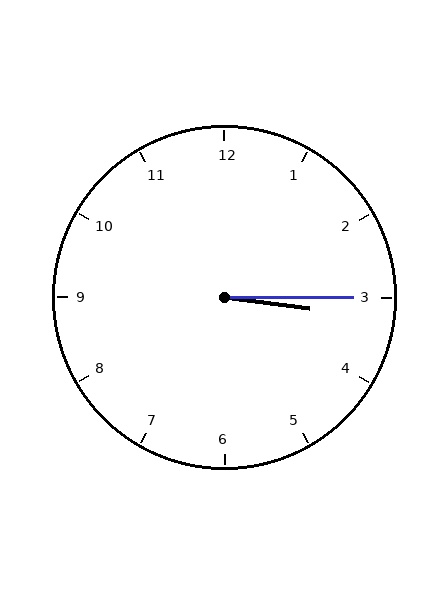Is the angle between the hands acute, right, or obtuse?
It is acute.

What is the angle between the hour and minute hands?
Approximately 8 degrees.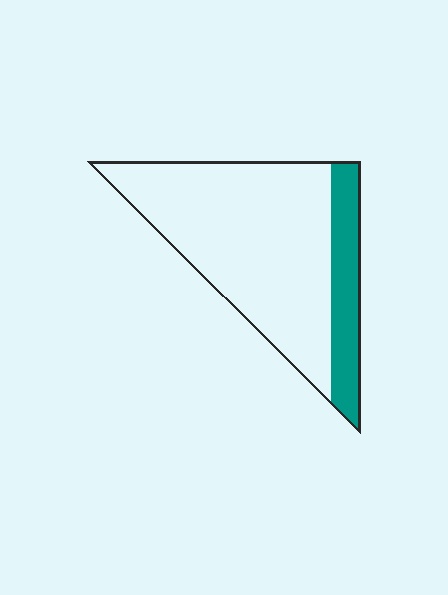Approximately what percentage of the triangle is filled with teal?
Approximately 20%.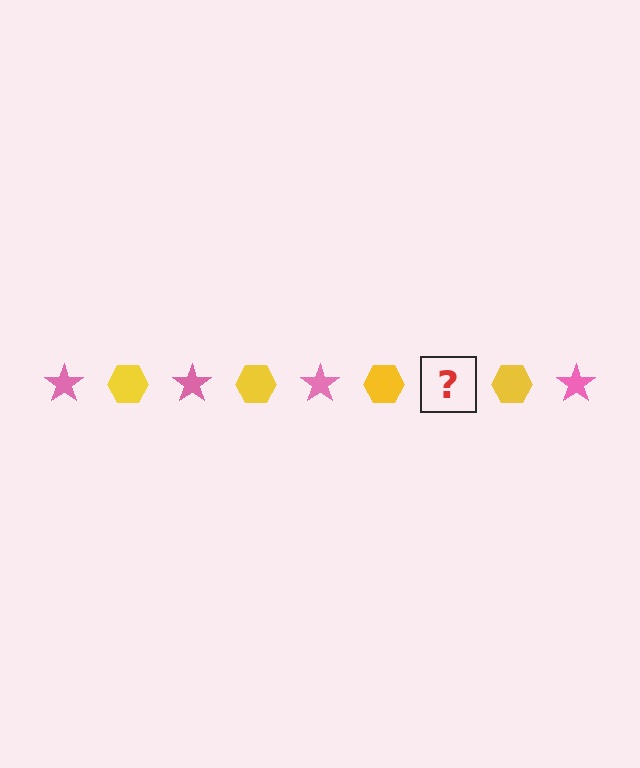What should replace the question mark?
The question mark should be replaced with a pink star.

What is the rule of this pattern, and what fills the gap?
The rule is that the pattern alternates between pink star and yellow hexagon. The gap should be filled with a pink star.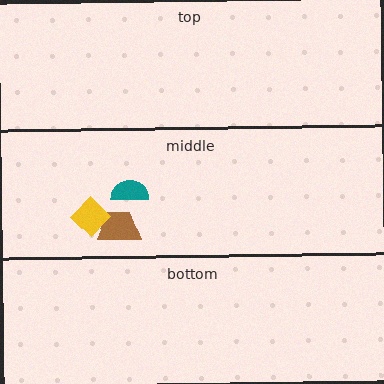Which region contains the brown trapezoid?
The middle region.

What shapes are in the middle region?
The brown trapezoid, the yellow diamond, the teal semicircle.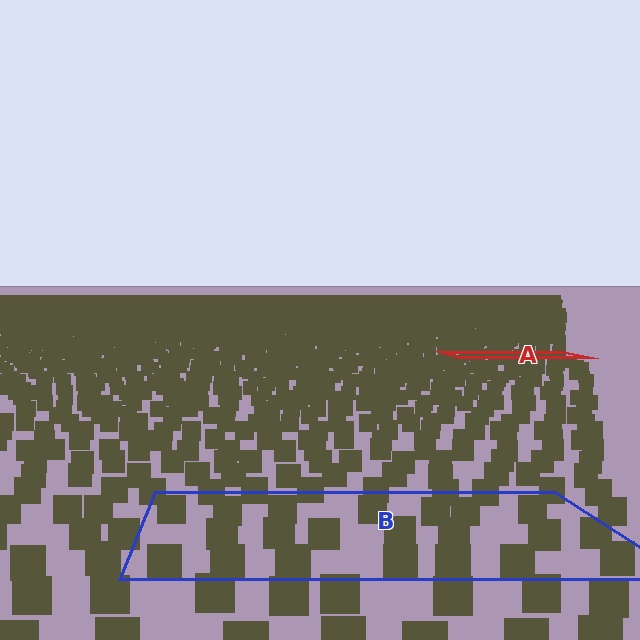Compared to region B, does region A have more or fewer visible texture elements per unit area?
Region A has more texture elements per unit area — they are packed more densely because it is farther away.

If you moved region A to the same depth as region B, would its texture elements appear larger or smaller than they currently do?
They would appear larger. At a closer depth, the same texture elements are projected at a bigger on-screen size.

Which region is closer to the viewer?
Region B is closer. The texture elements there are larger and more spread out.